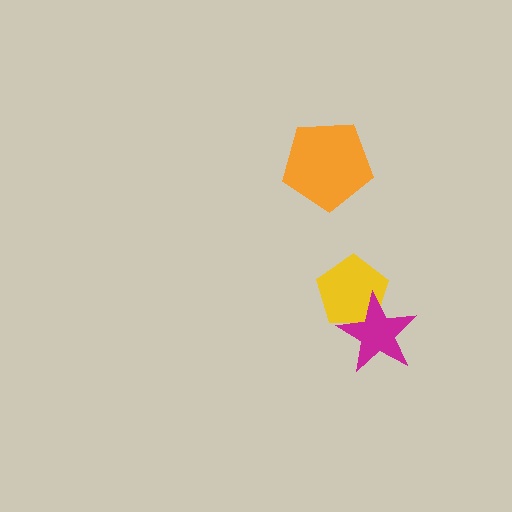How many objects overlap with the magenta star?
1 object overlaps with the magenta star.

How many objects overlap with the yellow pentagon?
1 object overlaps with the yellow pentagon.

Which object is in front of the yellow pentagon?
The magenta star is in front of the yellow pentagon.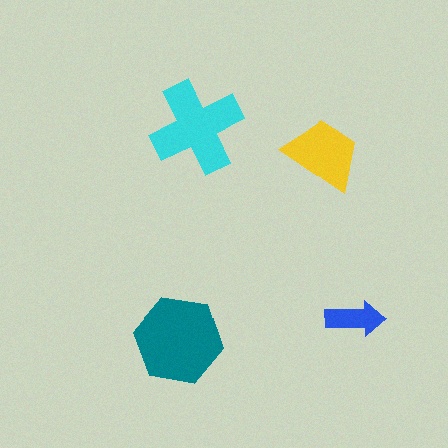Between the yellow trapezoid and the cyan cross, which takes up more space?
The cyan cross.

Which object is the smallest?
The blue arrow.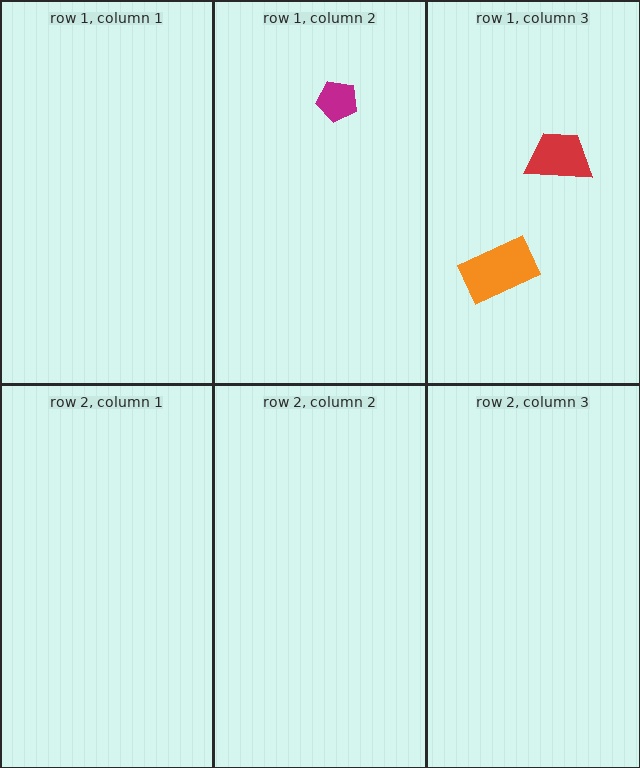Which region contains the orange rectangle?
The row 1, column 3 region.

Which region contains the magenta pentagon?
The row 1, column 2 region.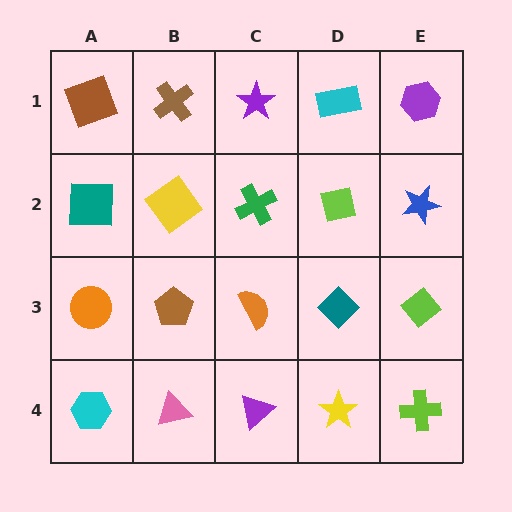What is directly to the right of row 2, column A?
A yellow diamond.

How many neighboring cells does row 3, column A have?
3.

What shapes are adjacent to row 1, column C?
A green cross (row 2, column C), a brown cross (row 1, column B), a cyan rectangle (row 1, column D).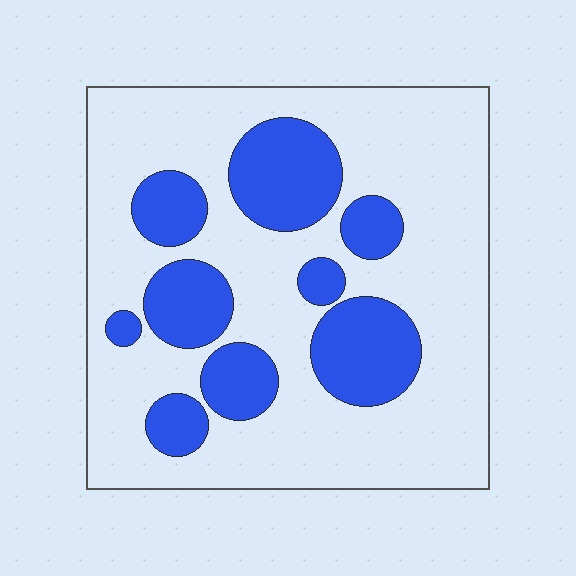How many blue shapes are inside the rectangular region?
9.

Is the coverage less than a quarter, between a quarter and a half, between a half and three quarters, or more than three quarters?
Between a quarter and a half.